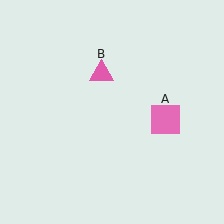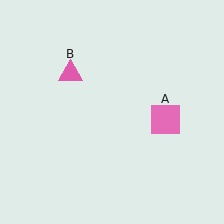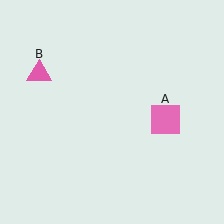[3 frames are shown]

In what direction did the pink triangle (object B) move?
The pink triangle (object B) moved left.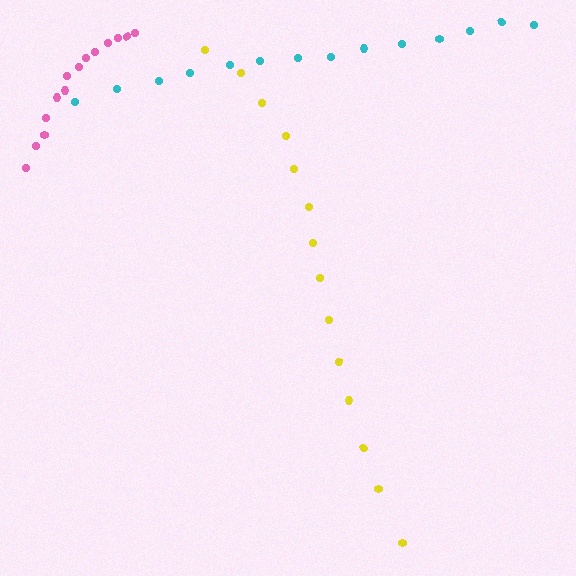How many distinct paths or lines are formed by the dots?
There are 3 distinct paths.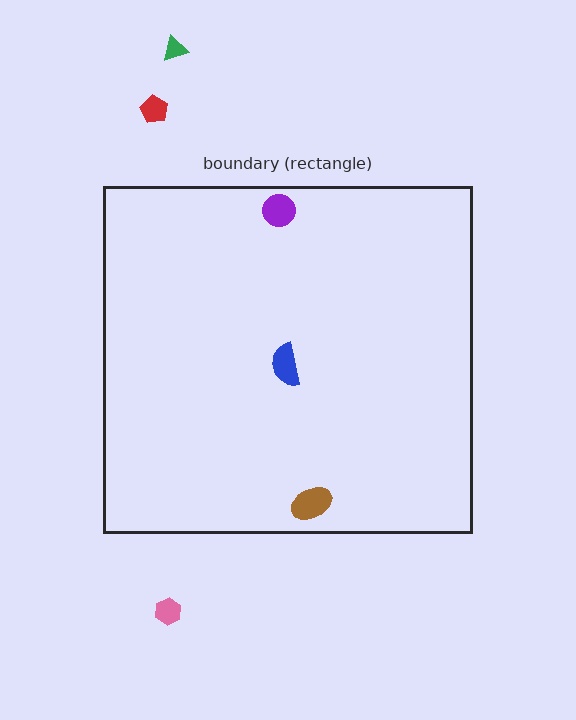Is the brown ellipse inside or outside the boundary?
Inside.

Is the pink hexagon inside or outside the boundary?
Outside.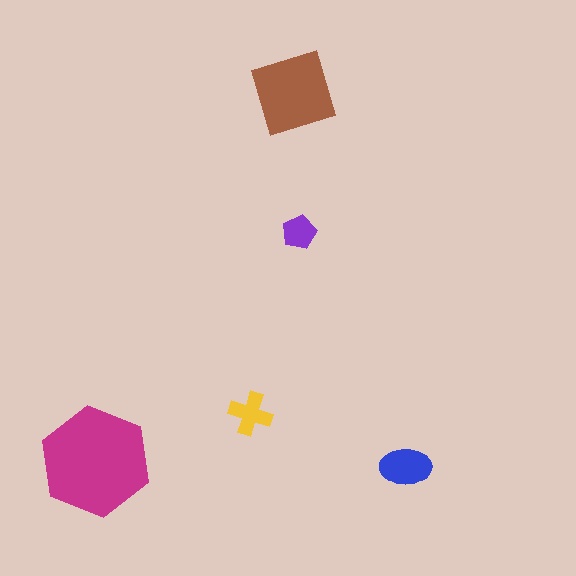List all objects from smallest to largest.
The purple pentagon, the yellow cross, the blue ellipse, the brown diamond, the magenta hexagon.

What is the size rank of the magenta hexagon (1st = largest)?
1st.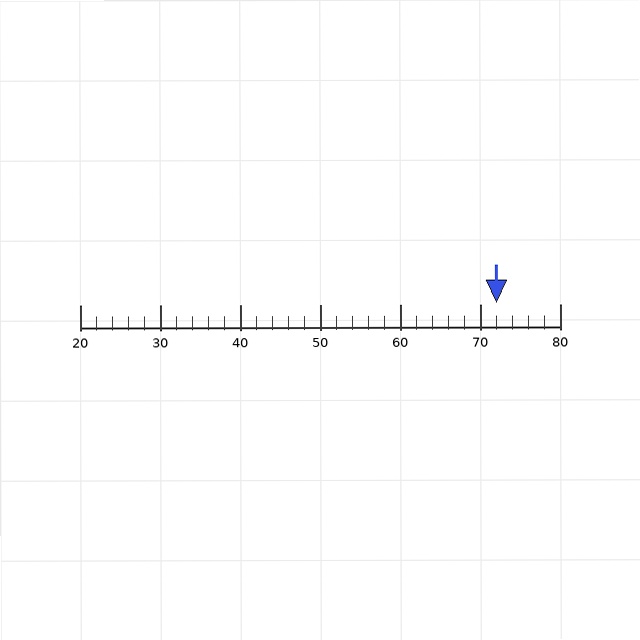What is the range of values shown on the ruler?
The ruler shows values from 20 to 80.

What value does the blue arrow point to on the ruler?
The blue arrow points to approximately 72.